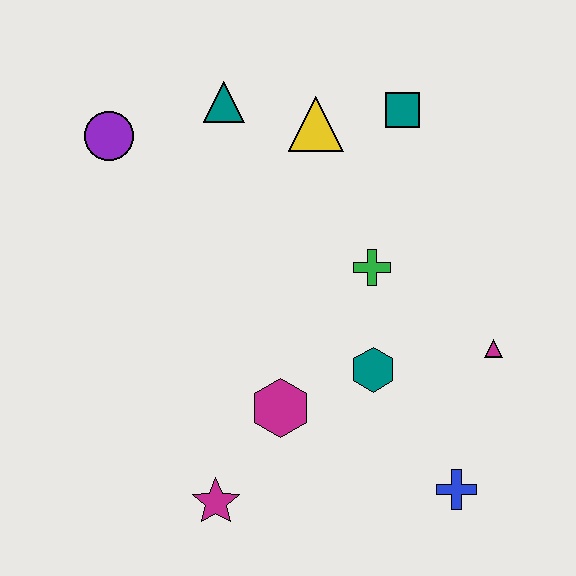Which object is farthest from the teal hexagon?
The purple circle is farthest from the teal hexagon.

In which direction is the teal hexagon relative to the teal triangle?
The teal hexagon is below the teal triangle.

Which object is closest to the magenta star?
The magenta hexagon is closest to the magenta star.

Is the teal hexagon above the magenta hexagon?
Yes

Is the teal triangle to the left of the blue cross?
Yes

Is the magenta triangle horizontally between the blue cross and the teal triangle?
No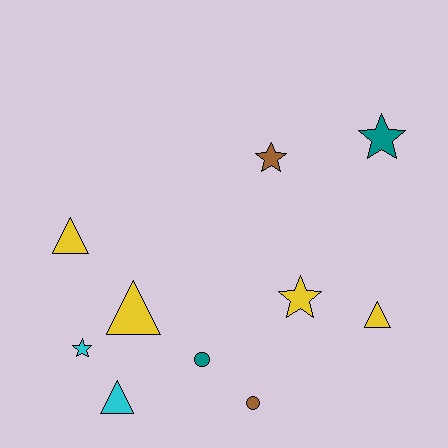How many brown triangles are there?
There are no brown triangles.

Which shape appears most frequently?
Triangle, with 4 objects.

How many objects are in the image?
There are 10 objects.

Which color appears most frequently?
Yellow, with 4 objects.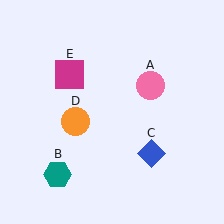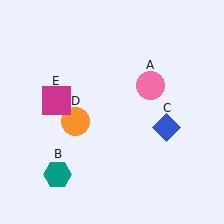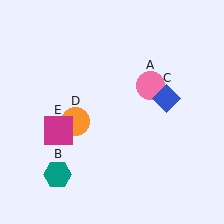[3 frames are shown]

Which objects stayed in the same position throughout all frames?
Pink circle (object A) and teal hexagon (object B) and orange circle (object D) remained stationary.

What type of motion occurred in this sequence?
The blue diamond (object C), magenta square (object E) rotated counterclockwise around the center of the scene.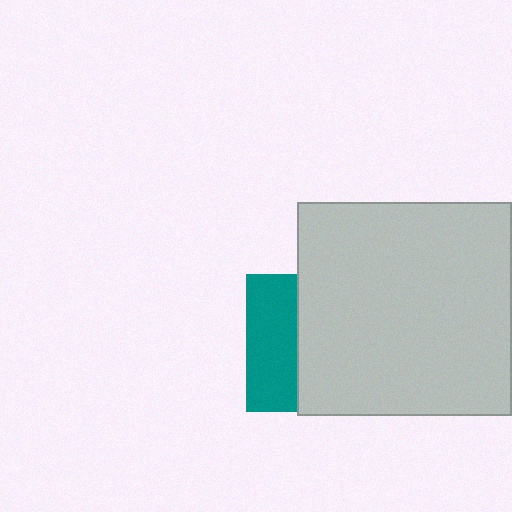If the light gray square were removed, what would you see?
You would see the complete teal square.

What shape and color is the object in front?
The object in front is a light gray square.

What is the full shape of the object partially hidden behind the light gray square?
The partially hidden object is a teal square.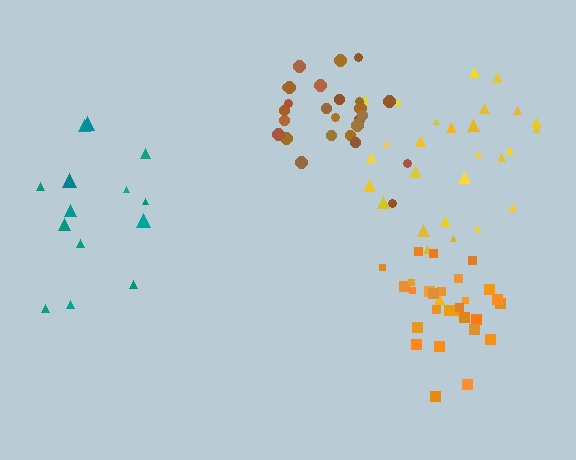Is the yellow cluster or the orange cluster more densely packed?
Orange.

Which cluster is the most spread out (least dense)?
Teal.